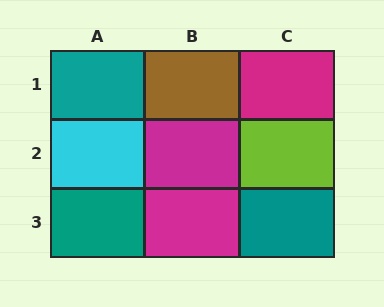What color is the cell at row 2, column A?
Cyan.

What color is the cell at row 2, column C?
Lime.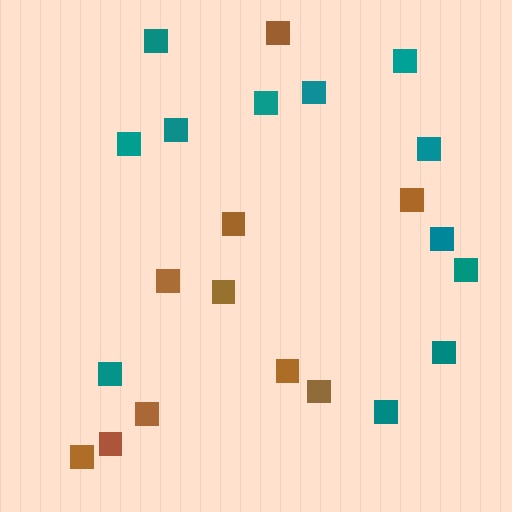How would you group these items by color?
There are 2 groups: one group of brown squares (10) and one group of teal squares (12).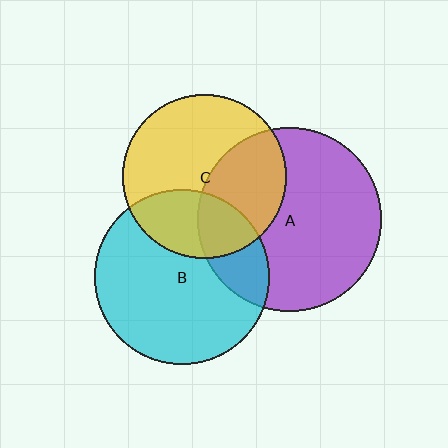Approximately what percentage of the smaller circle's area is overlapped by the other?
Approximately 20%.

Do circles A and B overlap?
Yes.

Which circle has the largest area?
Circle A (purple).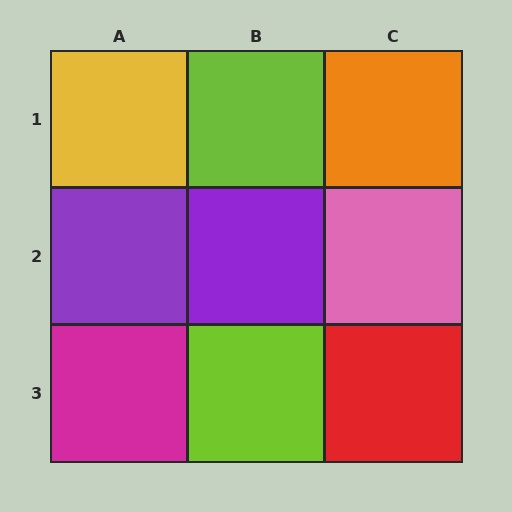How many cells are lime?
2 cells are lime.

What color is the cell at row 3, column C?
Red.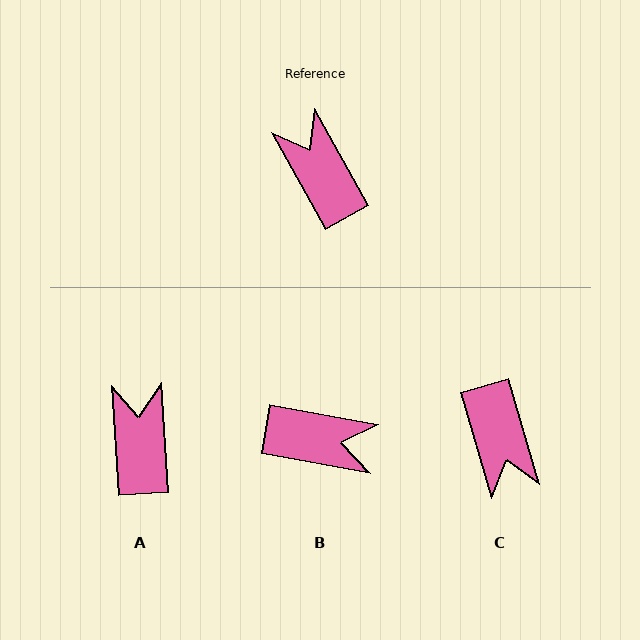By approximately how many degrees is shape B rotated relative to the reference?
Approximately 129 degrees clockwise.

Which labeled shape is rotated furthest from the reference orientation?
C, about 167 degrees away.